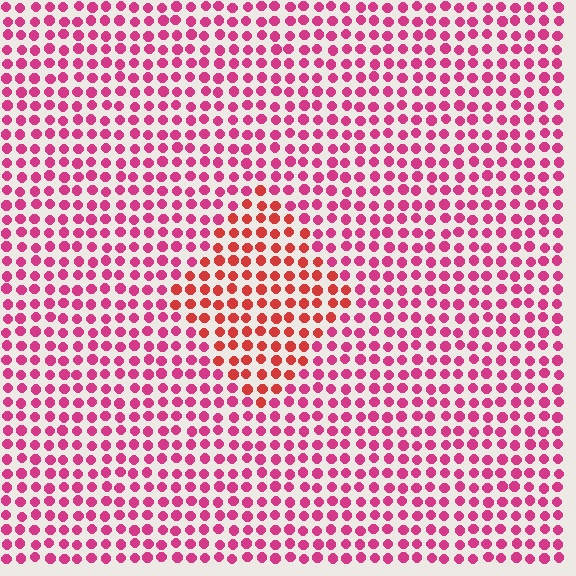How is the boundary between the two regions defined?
The boundary is defined purely by a slight shift in hue (about 32 degrees). Spacing, size, and orientation are identical on both sides.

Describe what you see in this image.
The image is filled with small magenta elements in a uniform arrangement. A diamond-shaped region is visible where the elements are tinted to a slightly different hue, forming a subtle color boundary.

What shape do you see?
I see a diamond.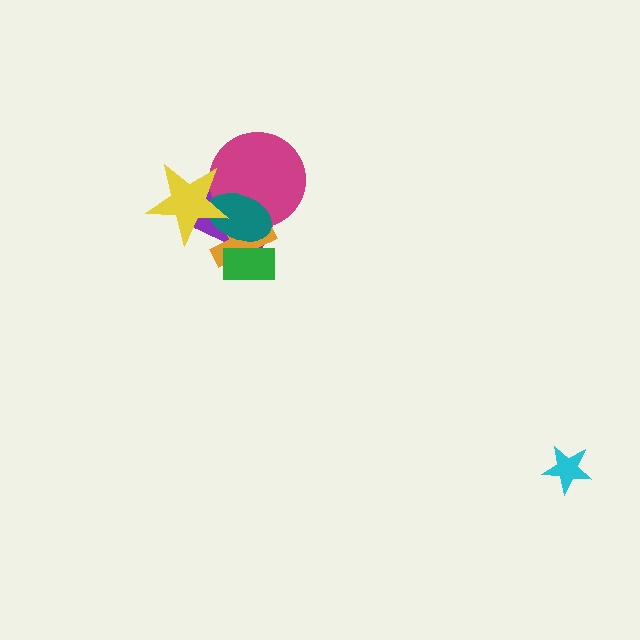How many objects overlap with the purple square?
5 objects overlap with the purple square.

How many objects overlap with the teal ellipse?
5 objects overlap with the teal ellipse.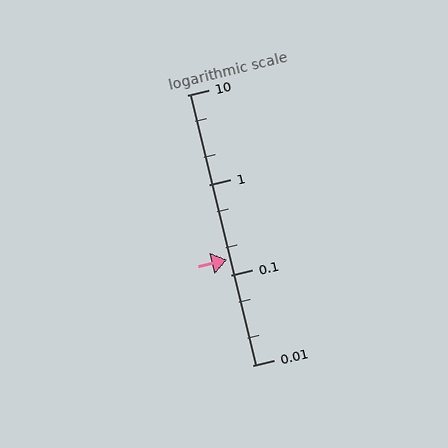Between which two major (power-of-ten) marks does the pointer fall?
The pointer is between 0.1 and 1.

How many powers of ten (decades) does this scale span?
The scale spans 3 decades, from 0.01 to 10.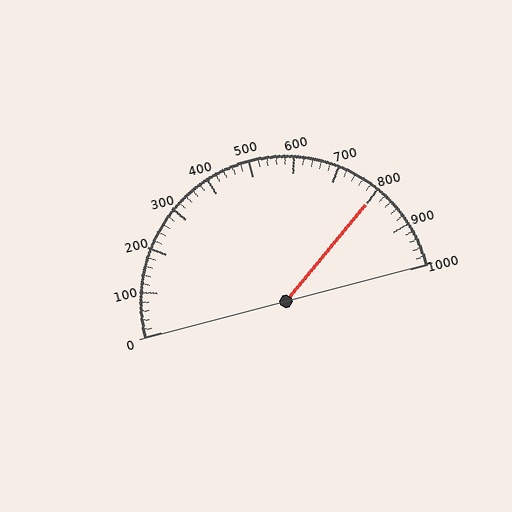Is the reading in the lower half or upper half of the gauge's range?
The reading is in the upper half of the range (0 to 1000).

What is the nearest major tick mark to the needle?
The nearest major tick mark is 800.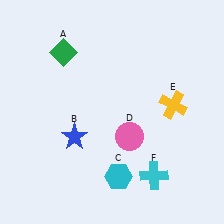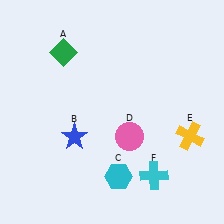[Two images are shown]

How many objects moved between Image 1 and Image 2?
1 object moved between the two images.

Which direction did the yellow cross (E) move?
The yellow cross (E) moved down.